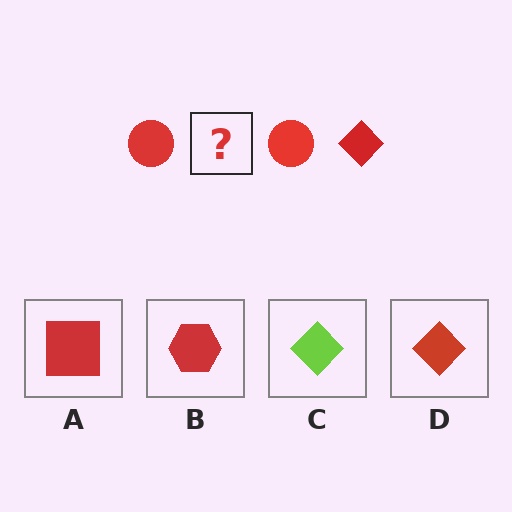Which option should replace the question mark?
Option D.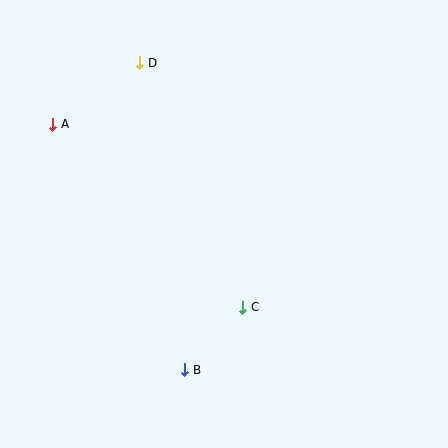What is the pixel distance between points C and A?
The distance between C and A is 264 pixels.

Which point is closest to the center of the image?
Point C at (243, 307) is closest to the center.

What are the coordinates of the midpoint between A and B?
The midpoint between A and B is at (119, 247).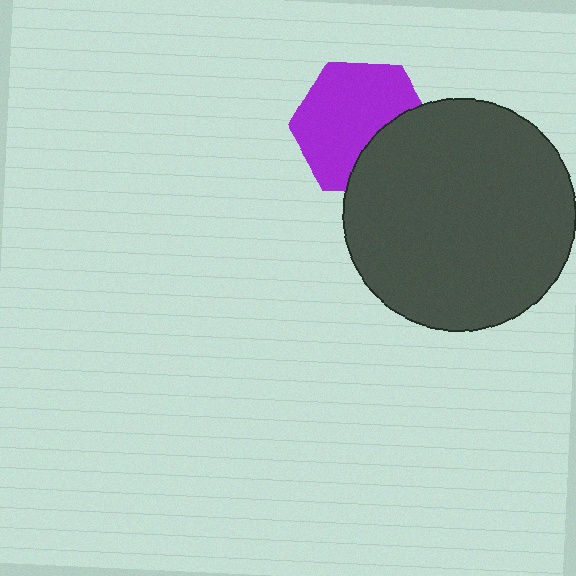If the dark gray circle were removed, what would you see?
You would see the complete purple hexagon.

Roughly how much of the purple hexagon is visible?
Most of it is visible (roughly 68%).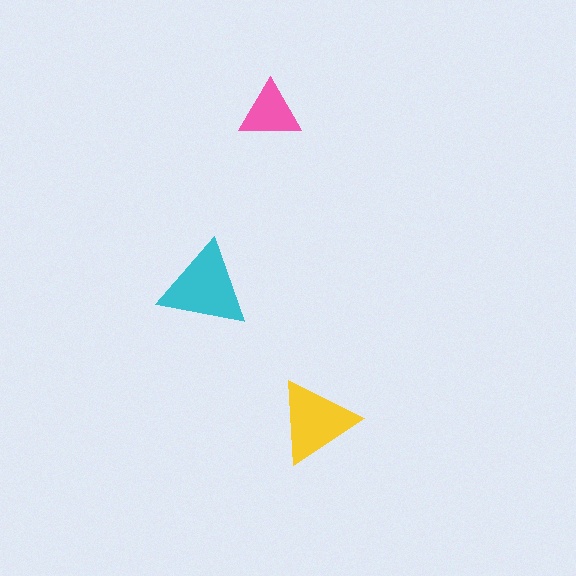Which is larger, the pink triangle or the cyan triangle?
The cyan one.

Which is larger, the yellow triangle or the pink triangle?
The yellow one.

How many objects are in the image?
There are 3 objects in the image.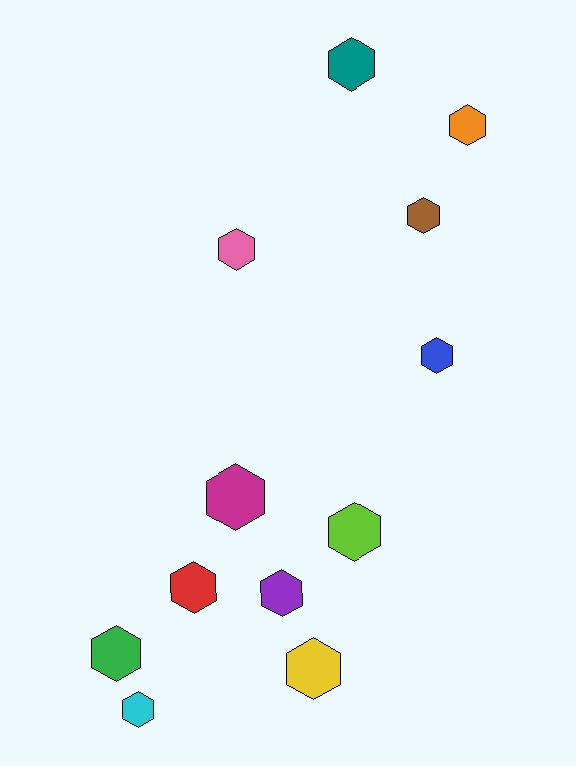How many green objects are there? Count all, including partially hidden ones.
There is 1 green object.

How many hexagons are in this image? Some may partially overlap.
There are 12 hexagons.